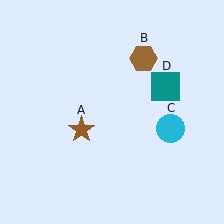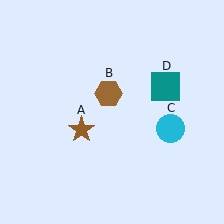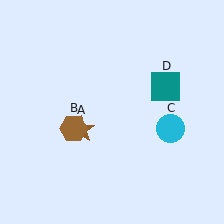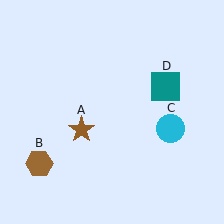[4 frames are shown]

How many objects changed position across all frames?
1 object changed position: brown hexagon (object B).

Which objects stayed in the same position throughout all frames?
Brown star (object A) and cyan circle (object C) and teal square (object D) remained stationary.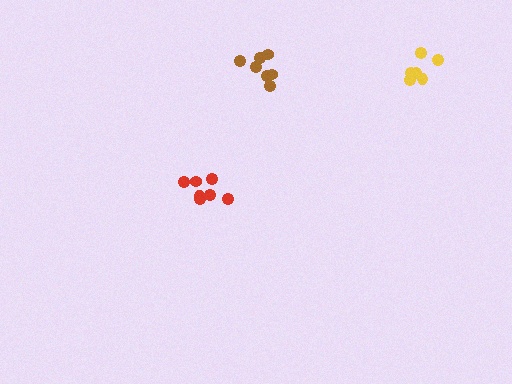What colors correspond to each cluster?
The clusters are colored: red, yellow, brown.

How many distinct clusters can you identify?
There are 3 distinct clusters.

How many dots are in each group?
Group 1: 7 dots, Group 2: 6 dots, Group 3: 7 dots (20 total).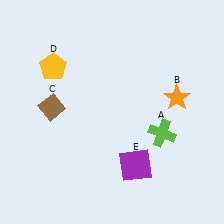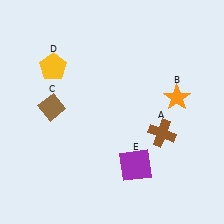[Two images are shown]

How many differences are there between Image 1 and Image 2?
There is 1 difference between the two images.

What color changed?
The cross (A) changed from lime in Image 1 to brown in Image 2.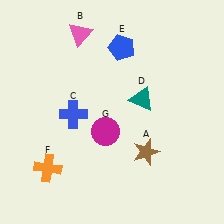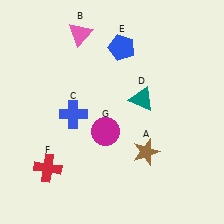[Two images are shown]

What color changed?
The cross (F) changed from orange in Image 1 to red in Image 2.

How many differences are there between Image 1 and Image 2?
There is 1 difference between the two images.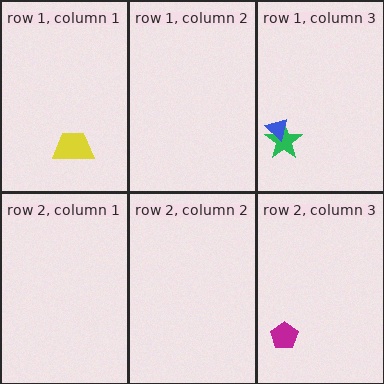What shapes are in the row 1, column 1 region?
The yellow trapezoid.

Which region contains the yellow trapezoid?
The row 1, column 1 region.